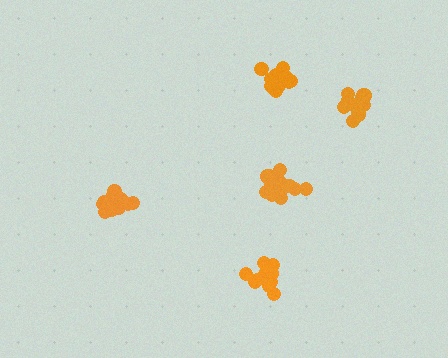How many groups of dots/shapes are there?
There are 5 groups.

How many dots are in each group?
Group 1: 16 dots, Group 2: 21 dots, Group 3: 17 dots, Group 4: 15 dots, Group 5: 18 dots (87 total).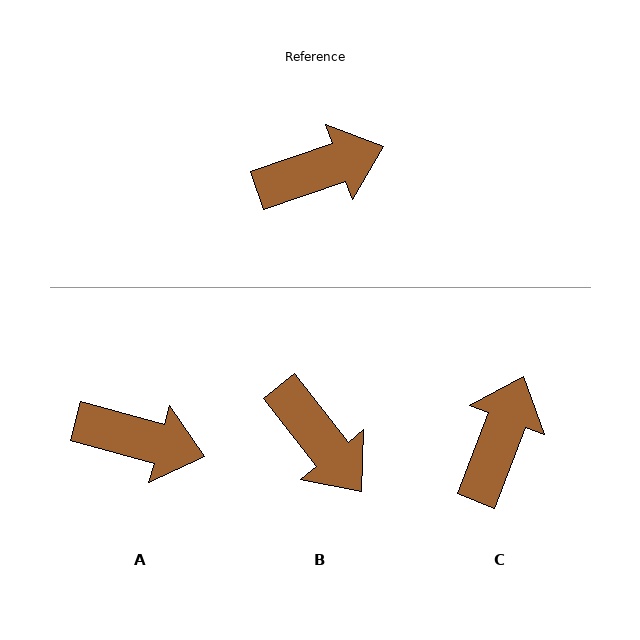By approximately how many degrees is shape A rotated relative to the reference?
Approximately 34 degrees clockwise.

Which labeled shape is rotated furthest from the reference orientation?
B, about 71 degrees away.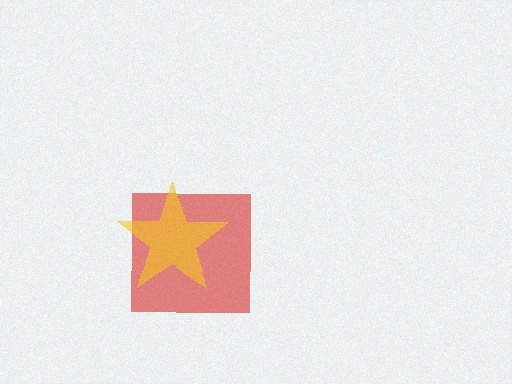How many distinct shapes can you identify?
There are 2 distinct shapes: a red square, a yellow star.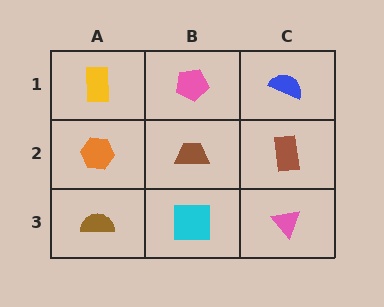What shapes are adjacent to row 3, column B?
A brown trapezoid (row 2, column B), a brown semicircle (row 3, column A), a pink triangle (row 3, column C).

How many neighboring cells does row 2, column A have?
3.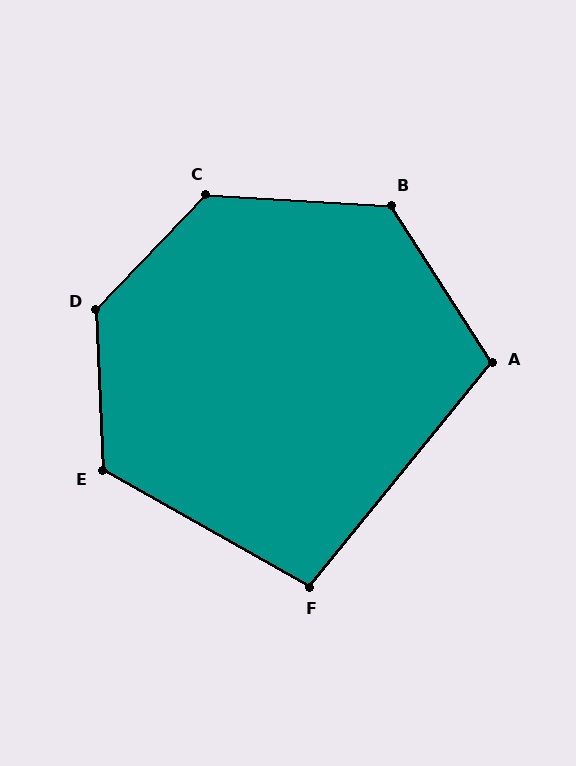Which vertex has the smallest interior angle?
F, at approximately 100 degrees.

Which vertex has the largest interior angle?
D, at approximately 134 degrees.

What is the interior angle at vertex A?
Approximately 108 degrees (obtuse).